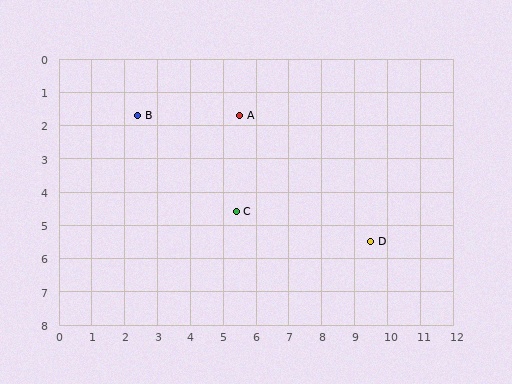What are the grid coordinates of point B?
Point B is at approximately (2.4, 1.7).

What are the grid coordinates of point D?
Point D is at approximately (9.5, 5.5).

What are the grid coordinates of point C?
Point C is at approximately (5.4, 4.6).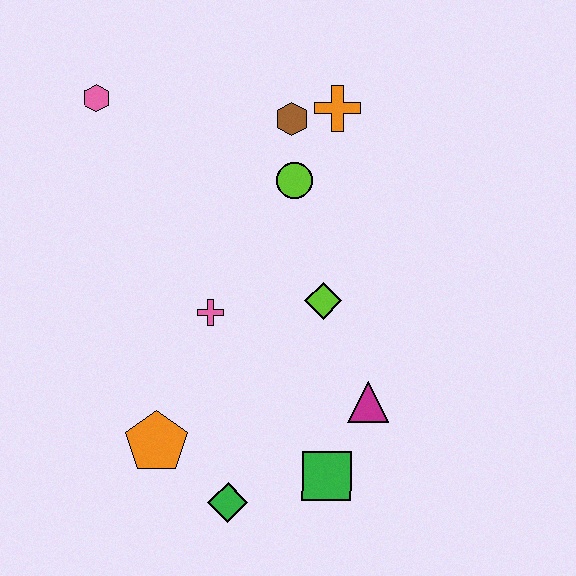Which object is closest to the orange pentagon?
The green diamond is closest to the orange pentagon.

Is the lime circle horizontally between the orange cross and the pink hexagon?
Yes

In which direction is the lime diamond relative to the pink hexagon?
The lime diamond is to the right of the pink hexagon.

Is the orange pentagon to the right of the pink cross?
No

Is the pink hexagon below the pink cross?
No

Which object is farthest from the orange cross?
The green diamond is farthest from the orange cross.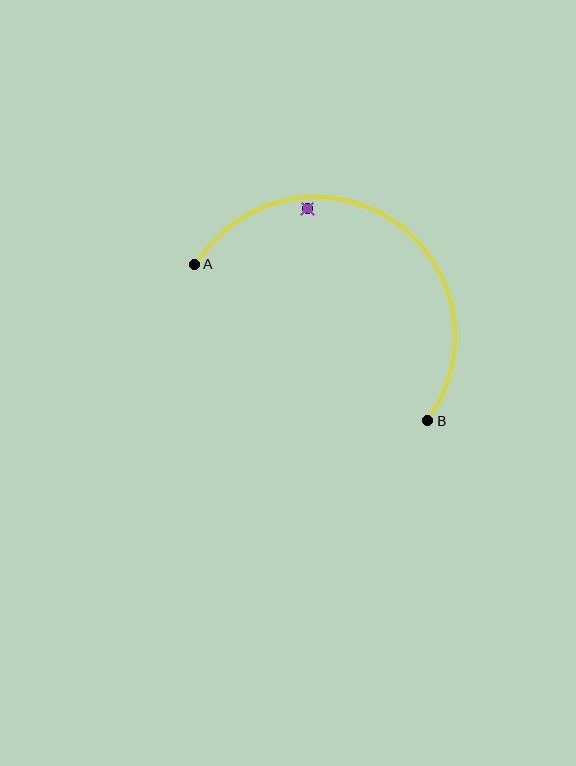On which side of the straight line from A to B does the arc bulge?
The arc bulges above and to the right of the straight line connecting A and B.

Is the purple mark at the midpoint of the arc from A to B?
No — the purple mark does not lie on the arc at all. It sits slightly inside the curve.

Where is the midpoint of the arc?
The arc midpoint is the point on the curve farthest from the straight line joining A and B. It sits above and to the right of that line.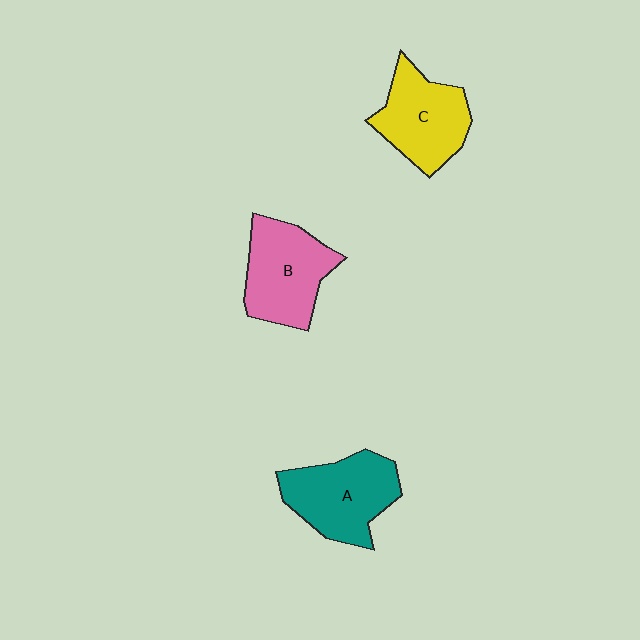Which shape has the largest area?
Shape A (teal).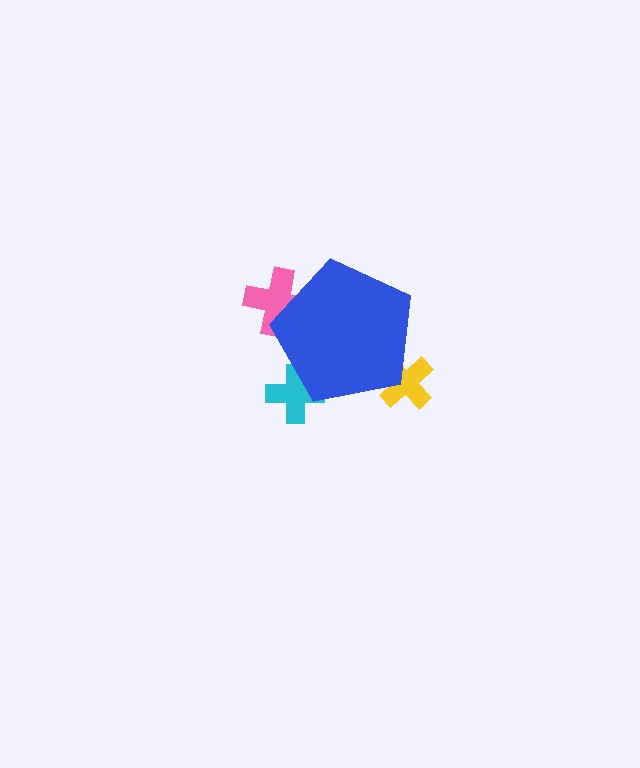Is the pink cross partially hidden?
Yes, the pink cross is partially hidden behind the blue pentagon.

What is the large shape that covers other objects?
A blue pentagon.